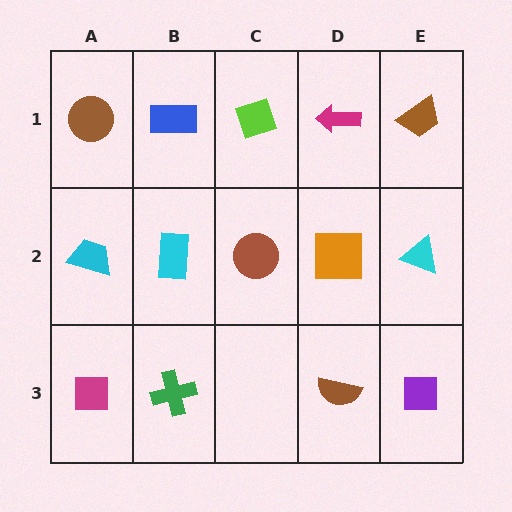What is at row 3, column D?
A brown semicircle.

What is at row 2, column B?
A cyan rectangle.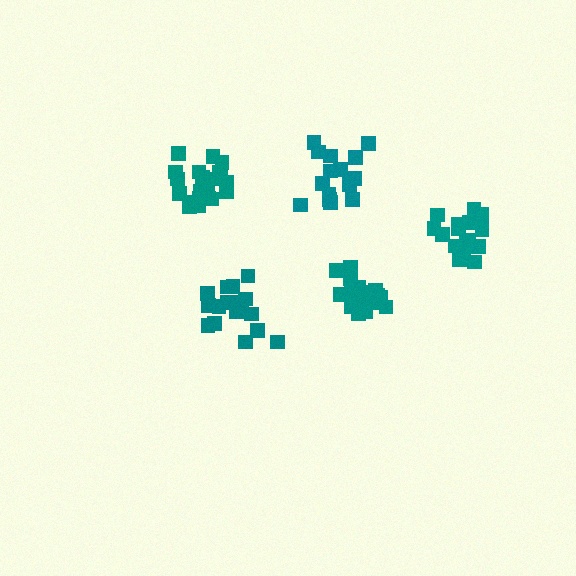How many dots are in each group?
Group 1: 16 dots, Group 2: 21 dots, Group 3: 15 dots, Group 4: 18 dots, Group 5: 21 dots (91 total).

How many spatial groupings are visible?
There are 5 spatial groupings.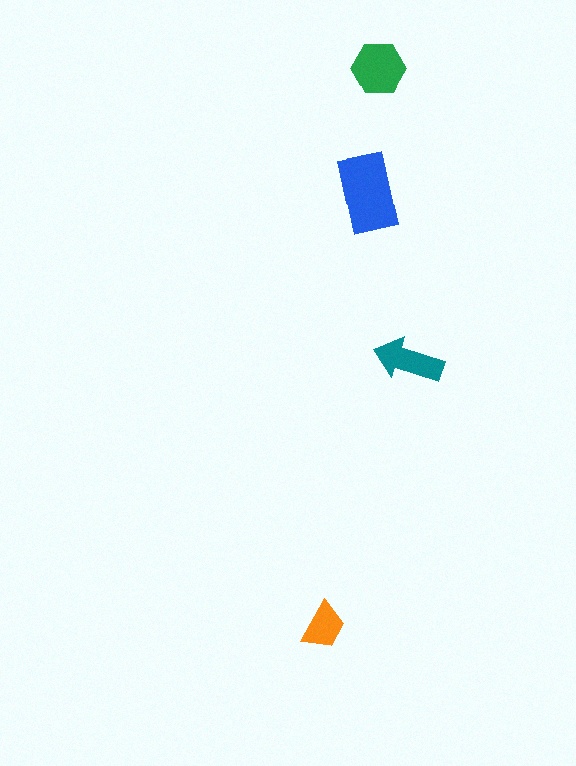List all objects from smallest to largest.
The orange trapezoid, the teal arrow, the green hexagon, the blue rectangle.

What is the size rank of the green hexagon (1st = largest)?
2nd.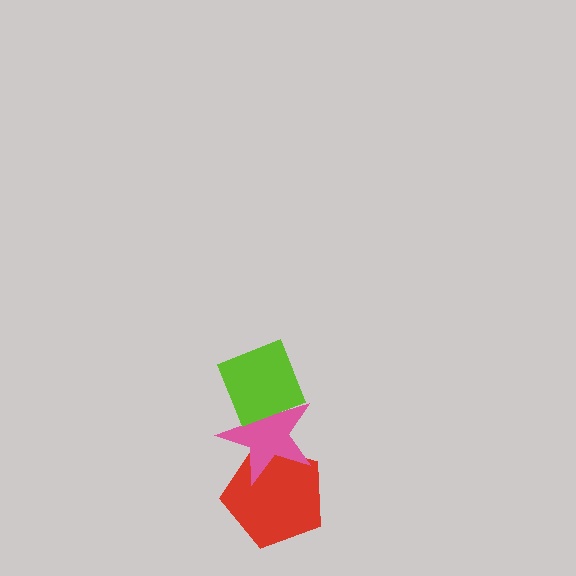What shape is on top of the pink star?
The lime diamond is on top of the pink star.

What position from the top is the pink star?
The pink star is 2nd from the top.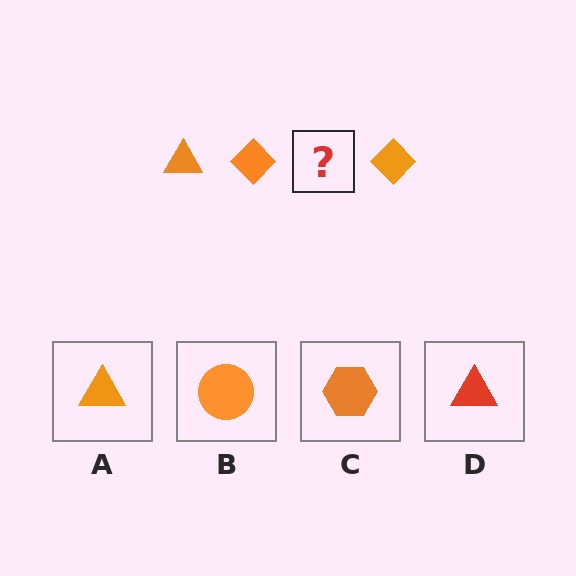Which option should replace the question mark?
Option A.